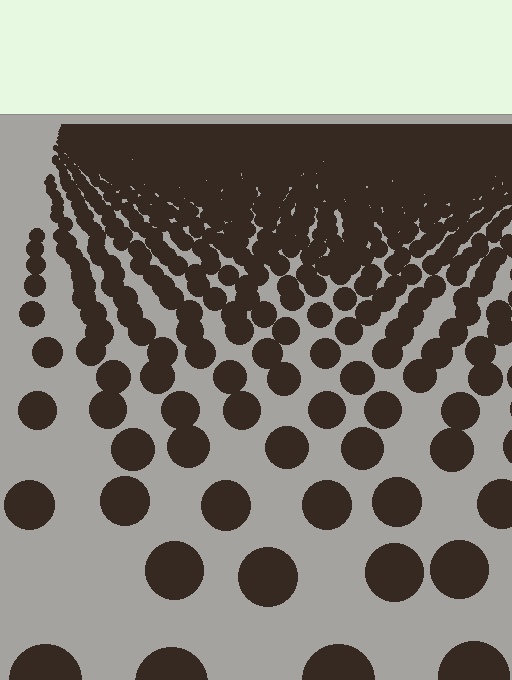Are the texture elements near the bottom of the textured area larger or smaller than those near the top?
Larger. Near the bottom, elements are closer to the viewer and appear at a bigger on-screen size.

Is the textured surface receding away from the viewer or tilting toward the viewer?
The surface is receding away from the viewer. Texture elements get smaller and denser toward the top.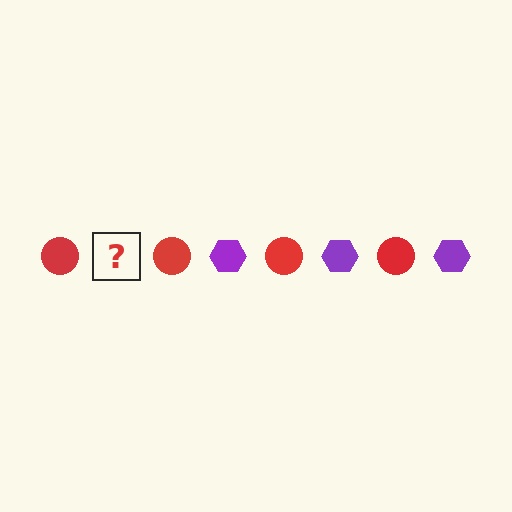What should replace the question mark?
The question mark should be replaced with a purple hexagon.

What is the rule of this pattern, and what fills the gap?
The rule is that the pattern alternates between red circle and purple hexagon. The gap should be filled with a purple hexagon.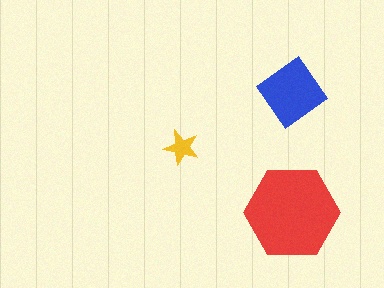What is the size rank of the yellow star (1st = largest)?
3rd.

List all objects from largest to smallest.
The red hexagon, the blue diamond, the yellow star.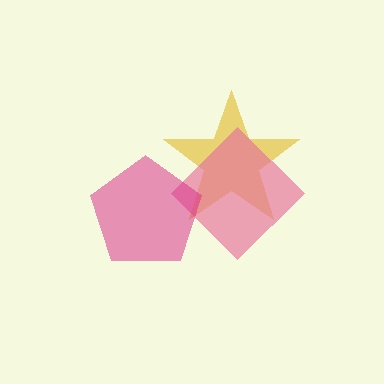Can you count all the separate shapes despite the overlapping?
Yes, there are 3 separate shapes.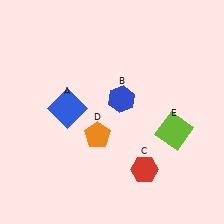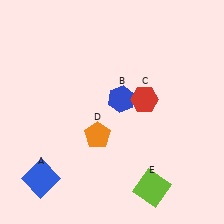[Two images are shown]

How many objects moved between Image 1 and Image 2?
3 objects moved between the two images.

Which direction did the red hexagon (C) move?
The red hexagon (C) moved up.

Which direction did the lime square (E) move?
The lime square (E) moved down.